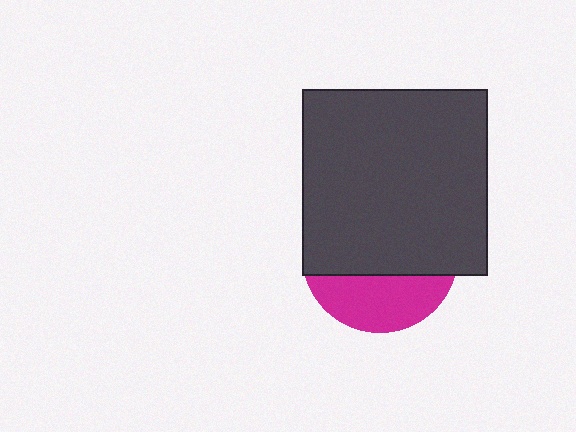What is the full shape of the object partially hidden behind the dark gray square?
The partially hidden object is a magenta circle.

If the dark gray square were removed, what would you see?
You would see the complete magenta circle.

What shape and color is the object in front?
The object in front is a dark gray square.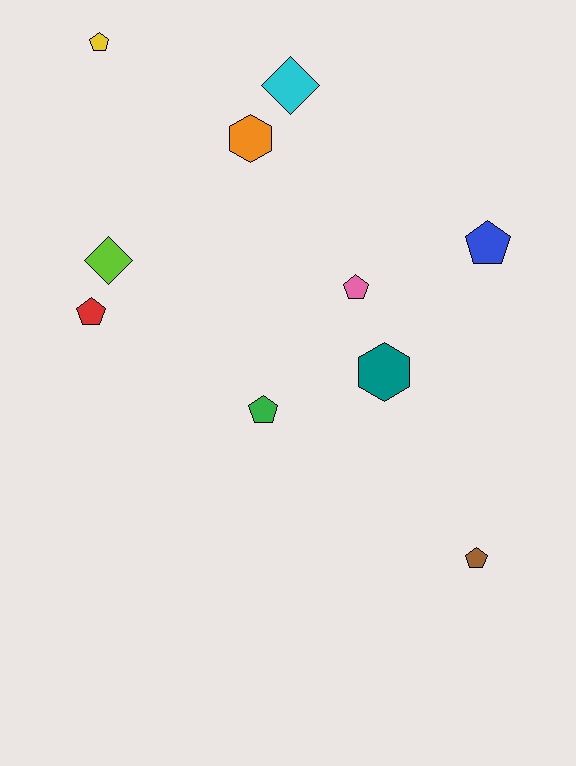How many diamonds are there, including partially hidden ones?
There are 2 diamonds.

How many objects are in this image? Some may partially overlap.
There are 10 objects.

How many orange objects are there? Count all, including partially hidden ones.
There is 1 orange object.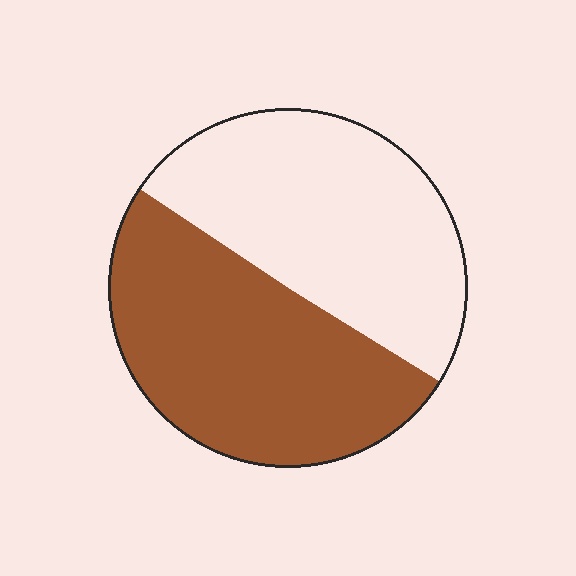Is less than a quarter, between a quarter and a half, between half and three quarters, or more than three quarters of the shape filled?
Between half and three quarters.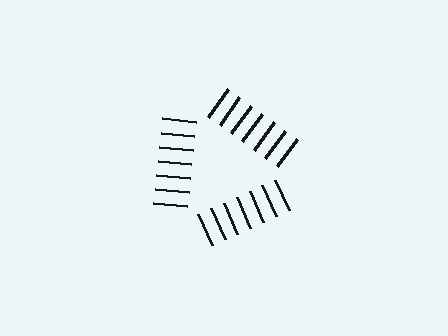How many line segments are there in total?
21 — 7 along each of the 3 edges.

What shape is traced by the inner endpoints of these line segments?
An illusory triangle — the line segments terminate on its edges but no continuous stroke is drawn.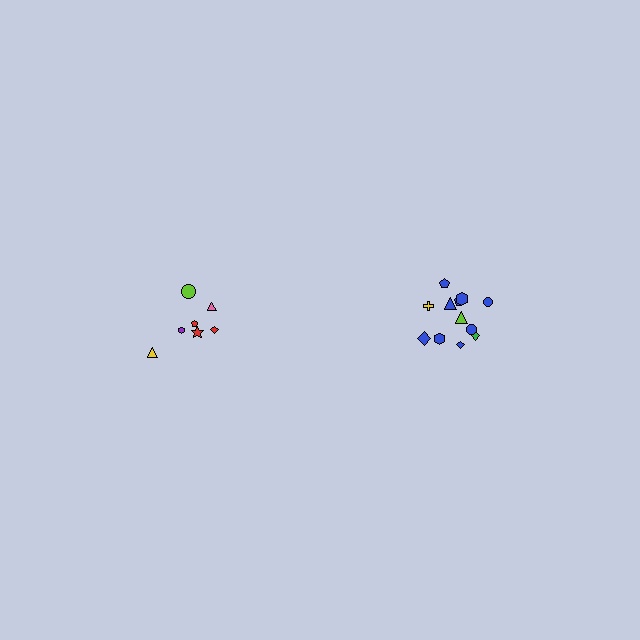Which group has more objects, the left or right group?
The right group.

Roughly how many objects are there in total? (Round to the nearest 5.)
Roughly 20 objects in total.